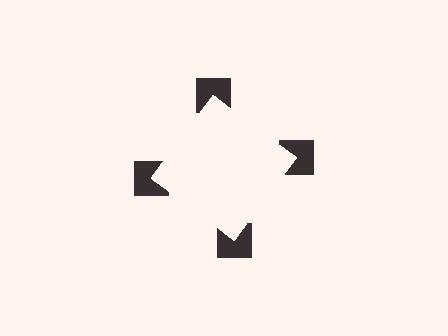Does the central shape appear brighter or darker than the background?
It typically appears slightly brighter than the background, even though no actual brightness change is drawn.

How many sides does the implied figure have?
4 sides.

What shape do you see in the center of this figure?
An illusory square — its edges are inferred from the aligned wedge cuts in the notched squares, not physically drawn.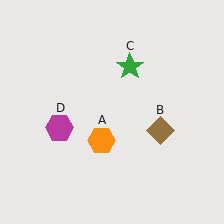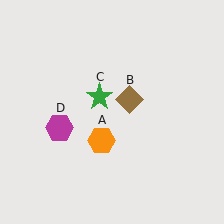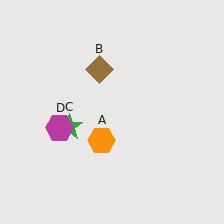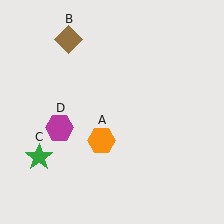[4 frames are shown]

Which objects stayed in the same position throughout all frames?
Orange hexagon (object A) and magenta hexagon (object D) remained stationary.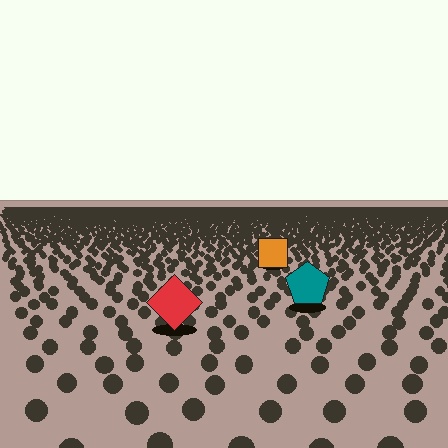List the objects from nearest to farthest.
From nearest to farthest: the red diamond, the teal pentagon, the orange square.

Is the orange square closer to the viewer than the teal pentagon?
No. The teal pentagon is closer — you can tell from the texture gradient: the ground texture is coarser near it.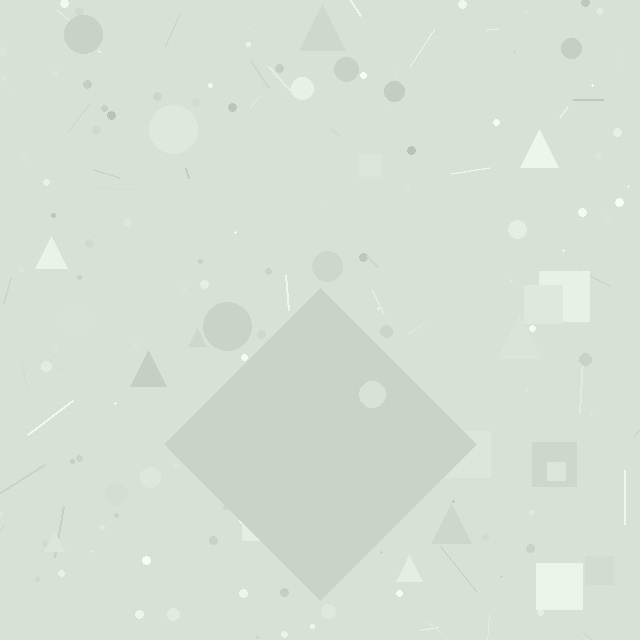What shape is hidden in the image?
A diamond is hidden in the image.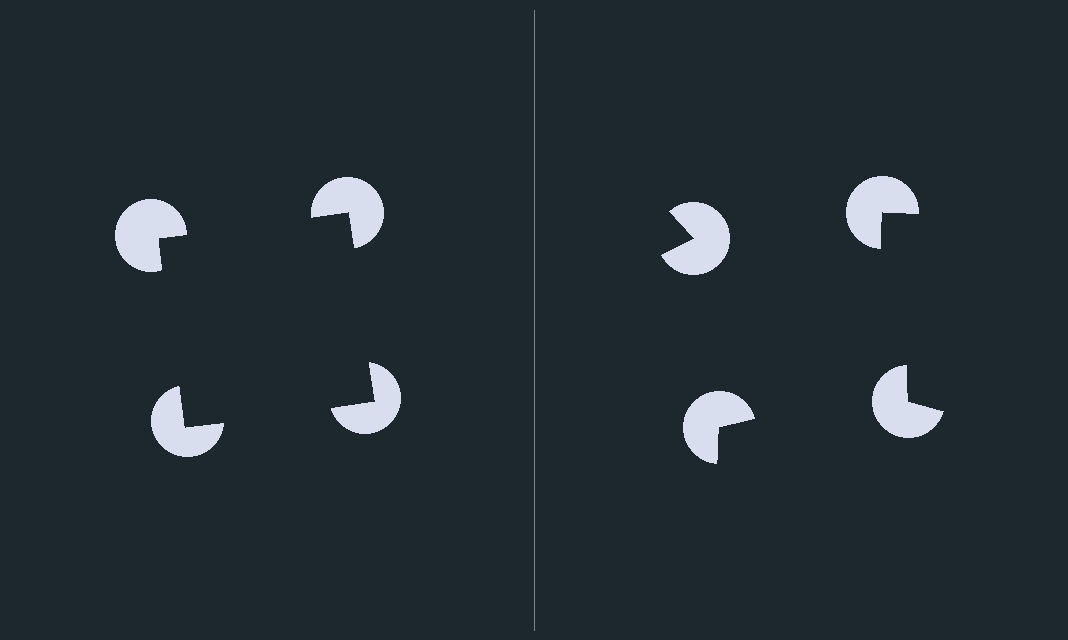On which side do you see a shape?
An illusory square appears on the left side. On the right side the wedge cuts are rotated, so no coherent shape forms.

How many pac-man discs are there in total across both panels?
8 — 4 on each side.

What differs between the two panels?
The pac-man discs are positioned identically on both sides; only the wedge orientations differ. On the left they align to a square; on the right they are misaligned.